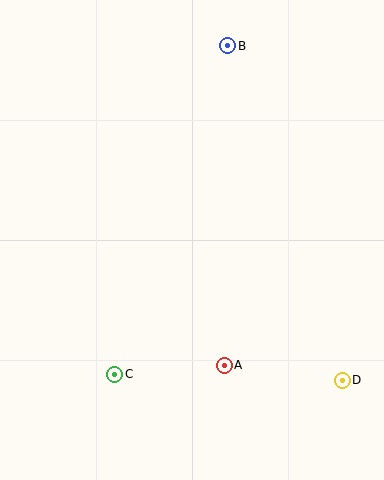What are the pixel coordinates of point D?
Point D is at (342, 380).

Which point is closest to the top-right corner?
Point B is closest to the top-right corner.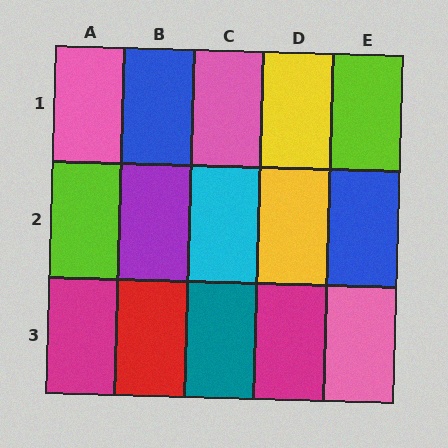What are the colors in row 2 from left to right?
Lime, purple, cyan, yellow, blue.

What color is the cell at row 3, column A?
Magenta.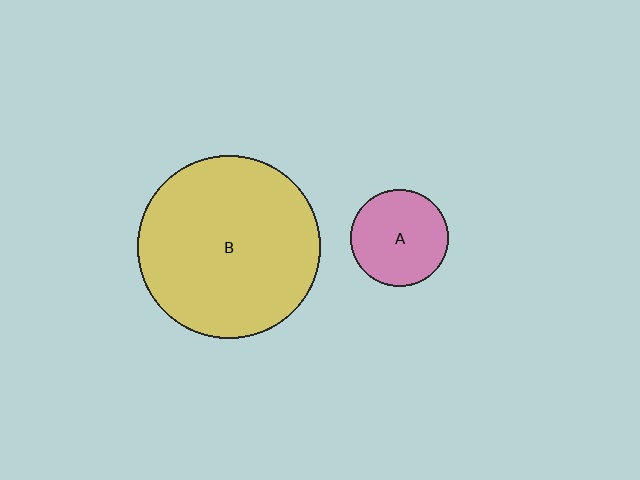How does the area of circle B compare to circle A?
Approximately 3.5 times.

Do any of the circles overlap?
No, none of the circles overlap.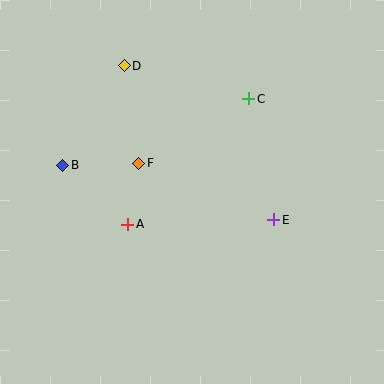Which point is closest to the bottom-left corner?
Point A is closest to the bottom-left corner.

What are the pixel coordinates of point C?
Point C is at (249, 99).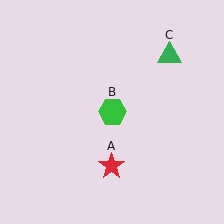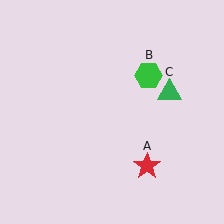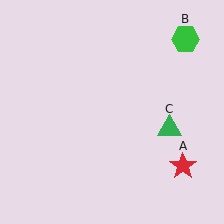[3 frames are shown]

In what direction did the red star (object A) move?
The red star (object A) moved right.